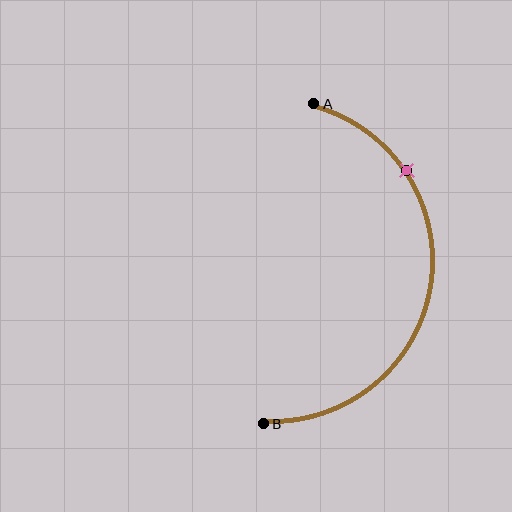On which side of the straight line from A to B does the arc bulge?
The arc bulges to the right of the straight line connecting A and B.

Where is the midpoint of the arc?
The arc midpoint is the point on the curve farthest from the straight line joining A and B. It sits to the right of that line.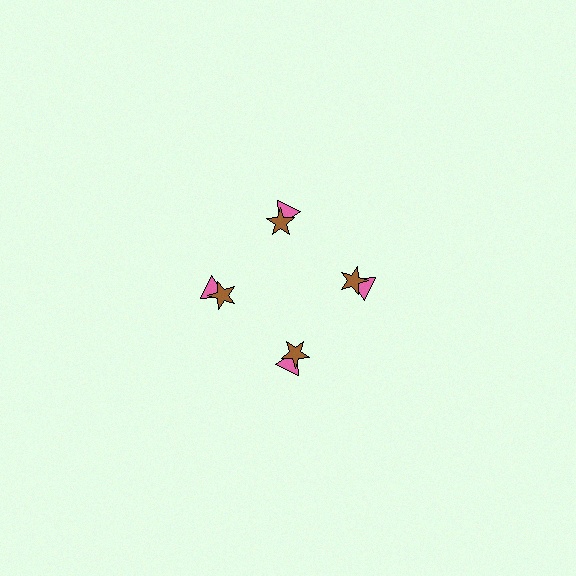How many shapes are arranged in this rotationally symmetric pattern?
There are 8 shapes, arranged in 4 groups of 2.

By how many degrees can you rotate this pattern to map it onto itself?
The pattern maps onto itself every 90 degrees of rotation.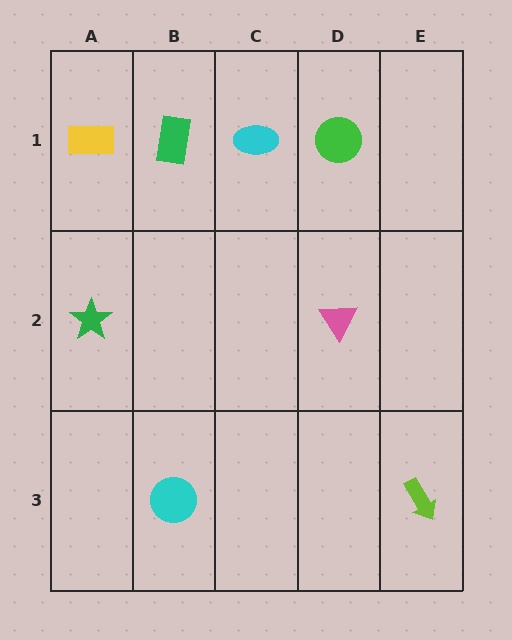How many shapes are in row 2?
2 shapes.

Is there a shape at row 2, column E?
No, that cell is empty.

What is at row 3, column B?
A cyan circle.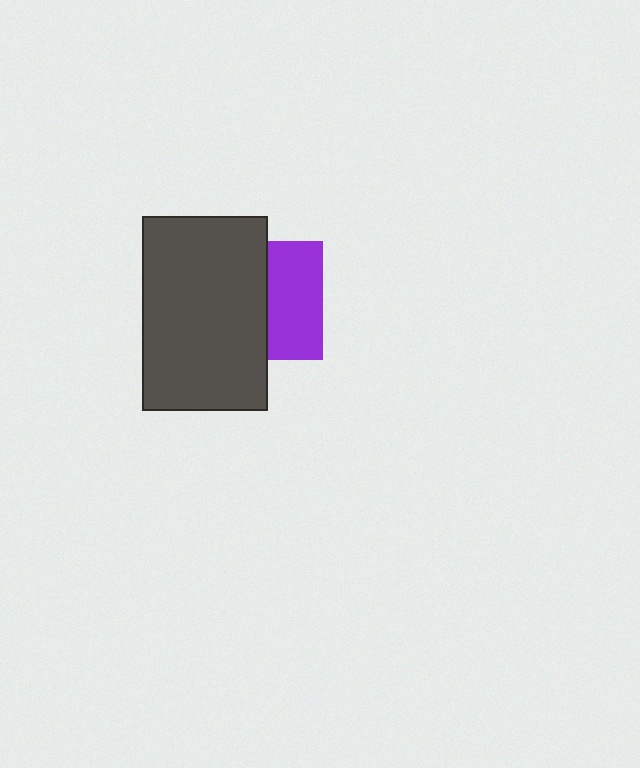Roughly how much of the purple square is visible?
About half of it is visible (roughly 47%).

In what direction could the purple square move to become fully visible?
The purple square could move right. That would shift it out from behind the dark gray rectangle entirely.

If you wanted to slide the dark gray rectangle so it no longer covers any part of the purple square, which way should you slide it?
Slide it left — that is the most direct way to separate the two shapes.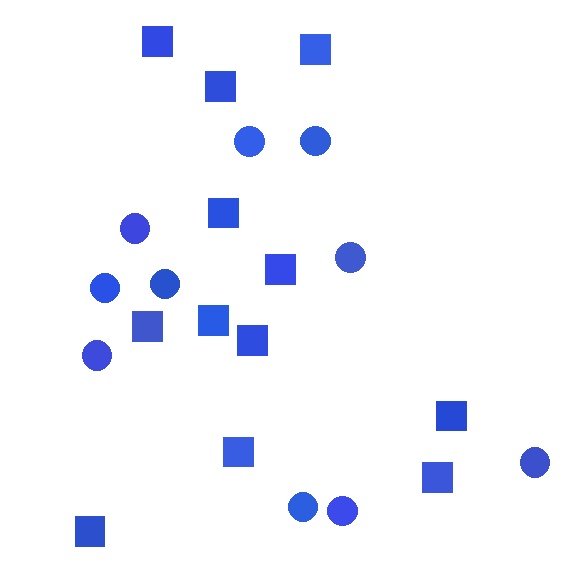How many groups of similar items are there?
There are 2 groups: one group of circles (10) and one group of squares (12).